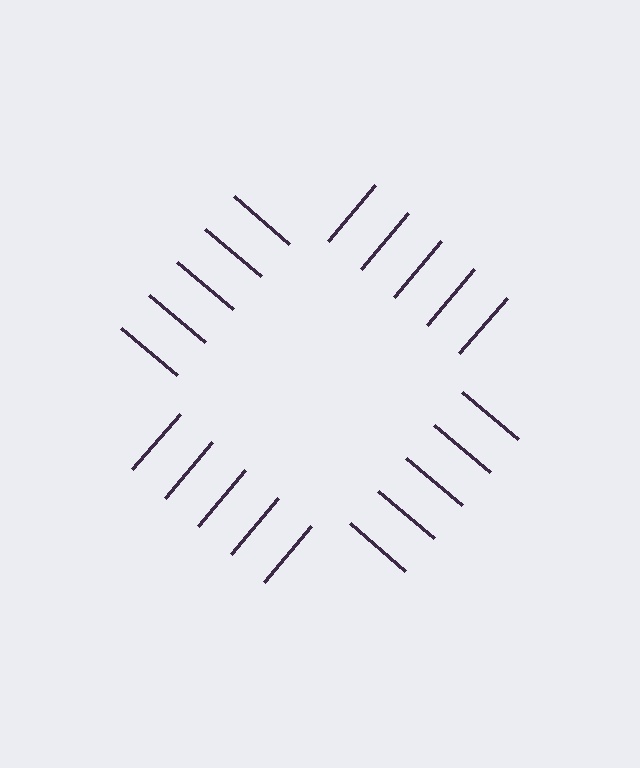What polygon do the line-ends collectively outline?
An illusory square — the line segments terminate on its edges but no continuous stroke is drawn.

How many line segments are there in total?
20 — 5 along each of the 4 edges.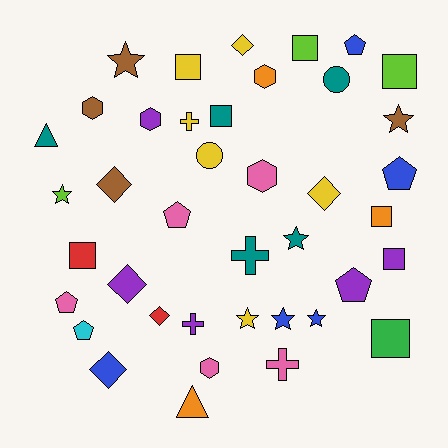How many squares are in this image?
There are 8 squares.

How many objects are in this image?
There are 40 objects.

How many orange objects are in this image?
There are 3 orange objects.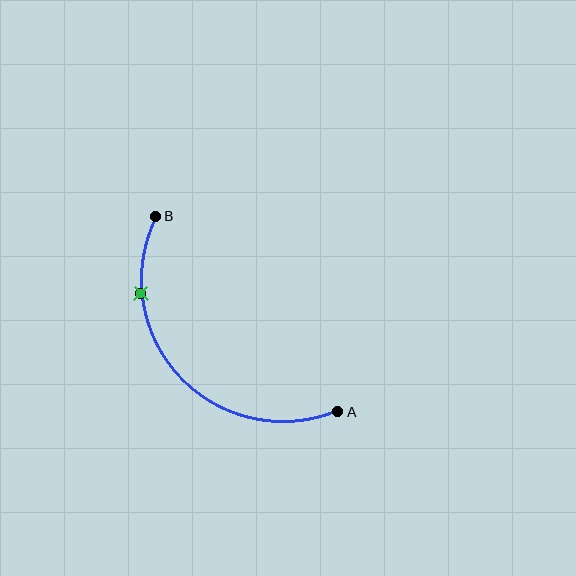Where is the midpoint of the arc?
The arc midpoint is the point on the curve farthest from the straight line joining A and B. It sits below and to the left of that line.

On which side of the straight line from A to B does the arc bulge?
The arc bulges below and to the left of the straight line connecting A and B.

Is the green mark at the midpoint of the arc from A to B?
No. The green mark lies on the arc but is closer to endpoint B. The arc midpoint would be at the point on the curve equidistant along the arc from both A and B.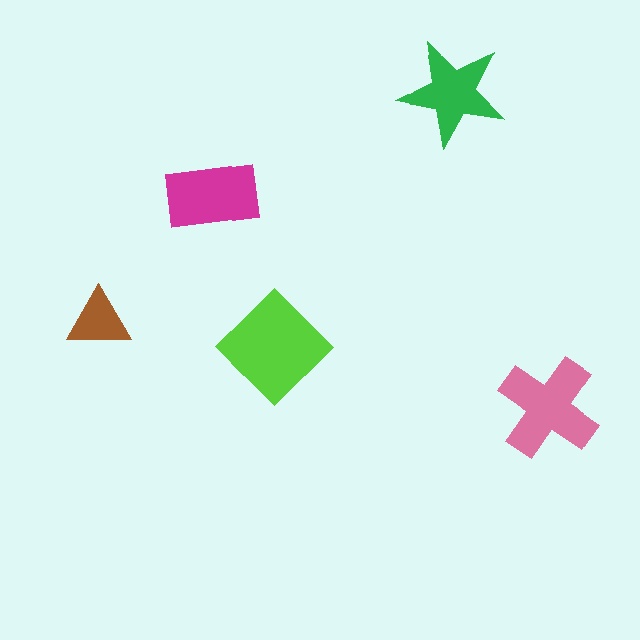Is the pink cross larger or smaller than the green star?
Larger.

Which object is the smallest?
The brown triangle.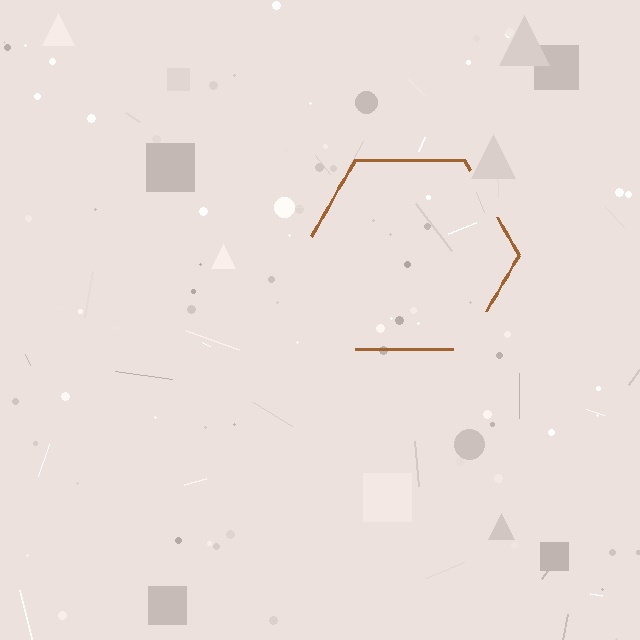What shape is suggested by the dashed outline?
The dashed outline suggests a hexagon.